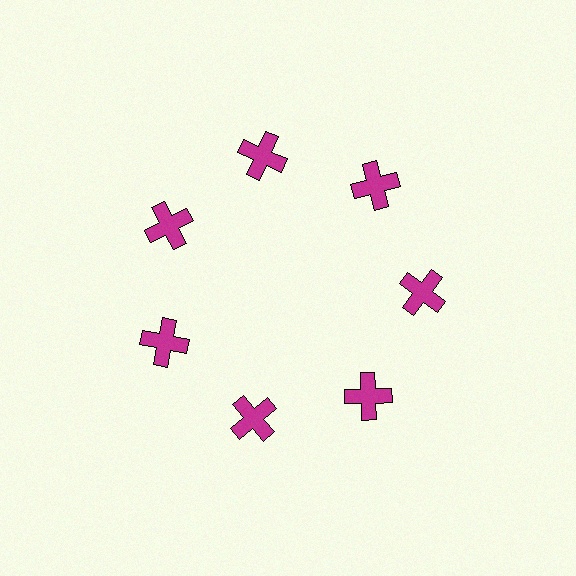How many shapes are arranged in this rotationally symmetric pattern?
There are 7 shapes, arranged in 7 groups of 1.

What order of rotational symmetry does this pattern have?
This pattern has 7-fold rotational symmetry.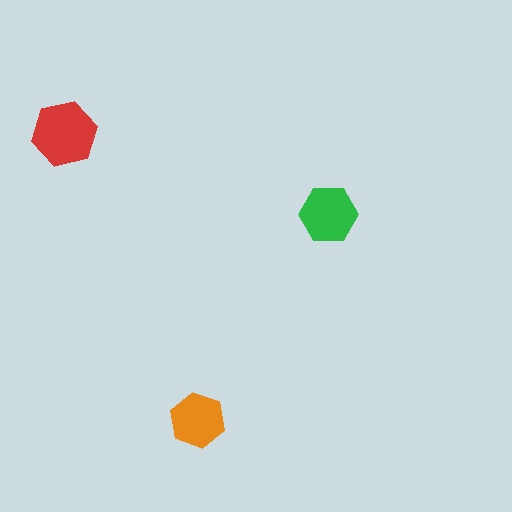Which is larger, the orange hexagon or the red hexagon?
The red one.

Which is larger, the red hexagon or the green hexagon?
The red one.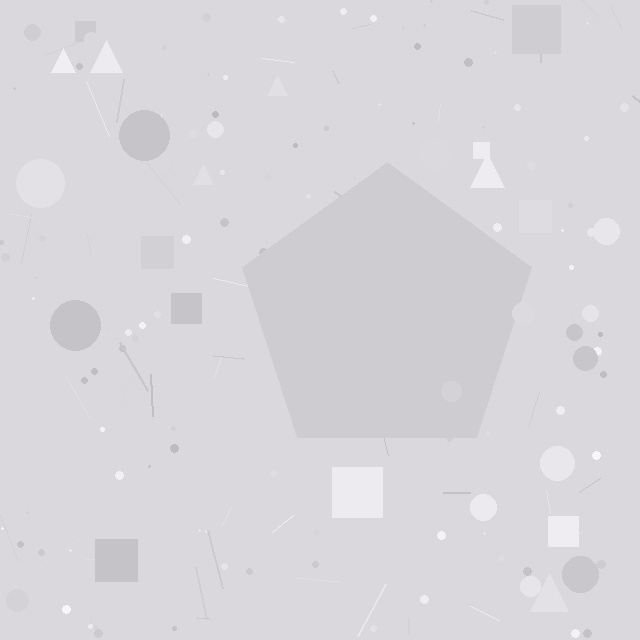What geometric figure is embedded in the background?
A pentagon is embedded in the background.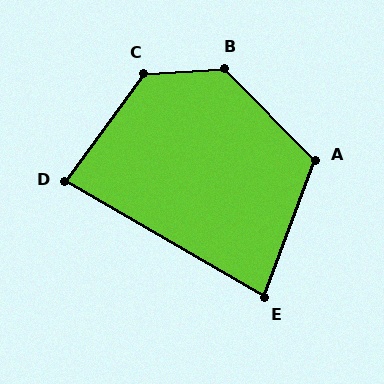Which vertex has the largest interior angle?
B, at approximately 131 degrees.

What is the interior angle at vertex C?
Approximately 130 degrees (obtuse).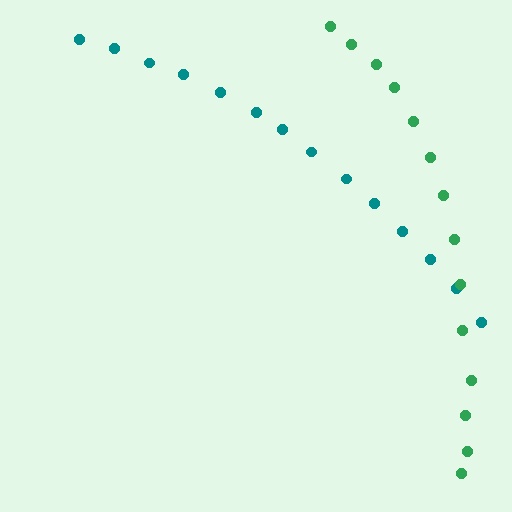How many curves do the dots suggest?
There are 2 distinct paths.